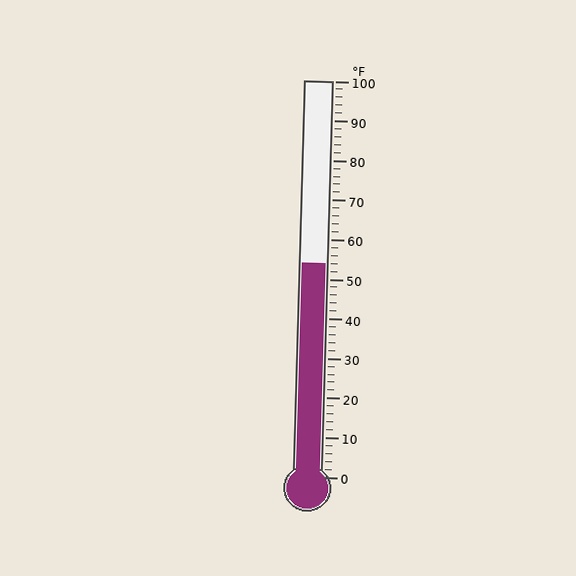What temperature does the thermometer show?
The thermometer shows approximately 54°F.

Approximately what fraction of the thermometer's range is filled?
The thermometer is filled to approximately 55% of its range.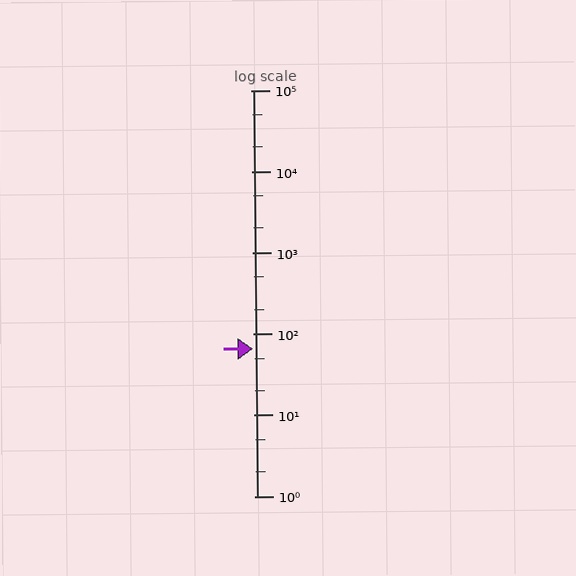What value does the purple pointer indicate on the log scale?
The pointer indicates approximately 65.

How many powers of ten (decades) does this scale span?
The scale spans 5 decades, from 1 to 100000.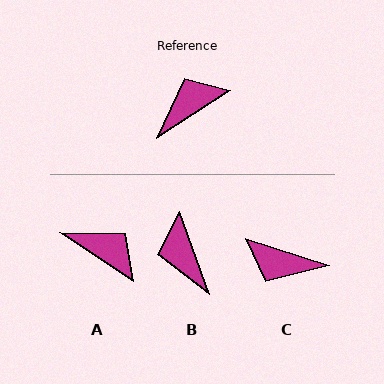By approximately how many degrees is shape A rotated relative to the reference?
Approximately 66 degrees clockwise.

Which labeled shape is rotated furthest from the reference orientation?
C, about 129 degrees away.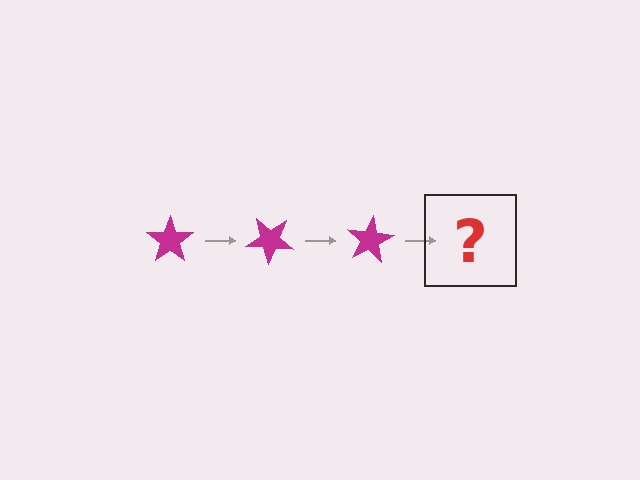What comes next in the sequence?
The next element should be a magenta star rotated 120 degrees.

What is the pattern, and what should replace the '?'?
The pattern is that the star rotates 40 degrees each step. The '?' should be a magenta star rotated 120 degrees.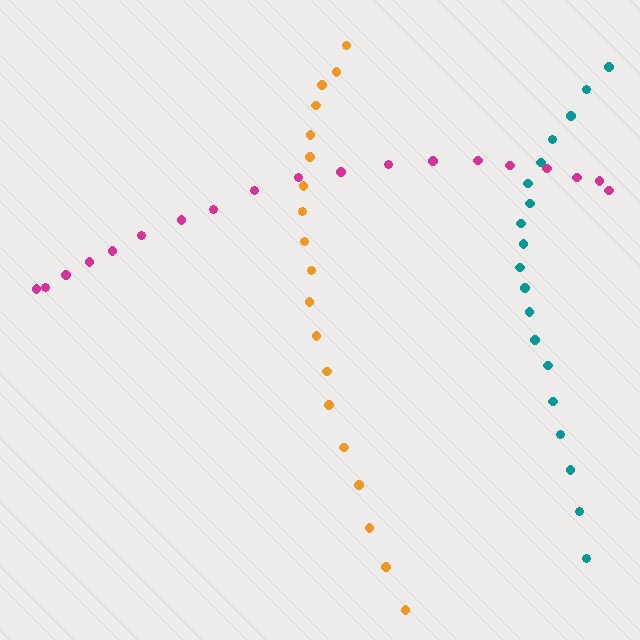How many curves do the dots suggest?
There are 3 distinct paths.